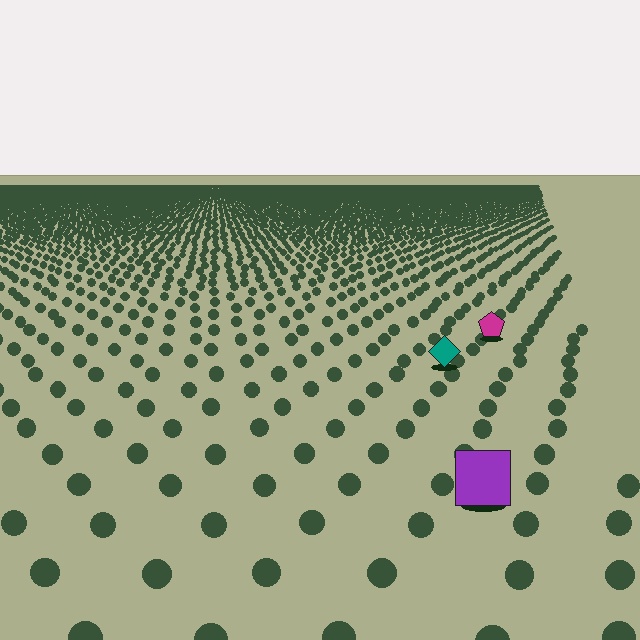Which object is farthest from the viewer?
The magenta pentagon is farthest from the viewer. It appears smaller and the ground texture around it is denser.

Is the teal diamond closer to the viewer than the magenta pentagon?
Yes. The teal diamond is closer — you can tell from the texture gradient: the ground texture is coarser near it.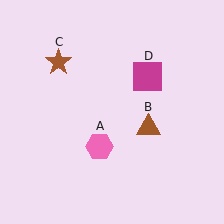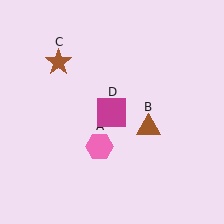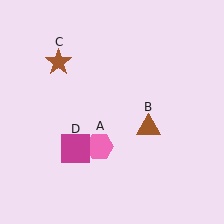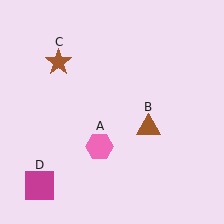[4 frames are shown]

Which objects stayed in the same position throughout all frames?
Pink hexagon (object A) and brown triangle (object B) and brown star (object C) remained stationary.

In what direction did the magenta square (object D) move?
The magenta square (object D) moved down and to the left.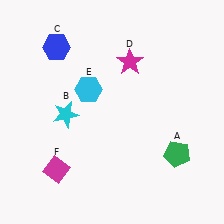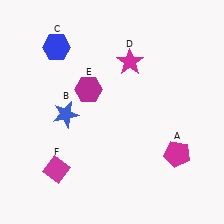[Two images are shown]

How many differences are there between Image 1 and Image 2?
There are 3 differences between the two images.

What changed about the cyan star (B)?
In Image 1, B is cyan. In Image 2, it changed to blue.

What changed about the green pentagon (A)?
In Image 1, A is green. In Image 2, it changed to magenta.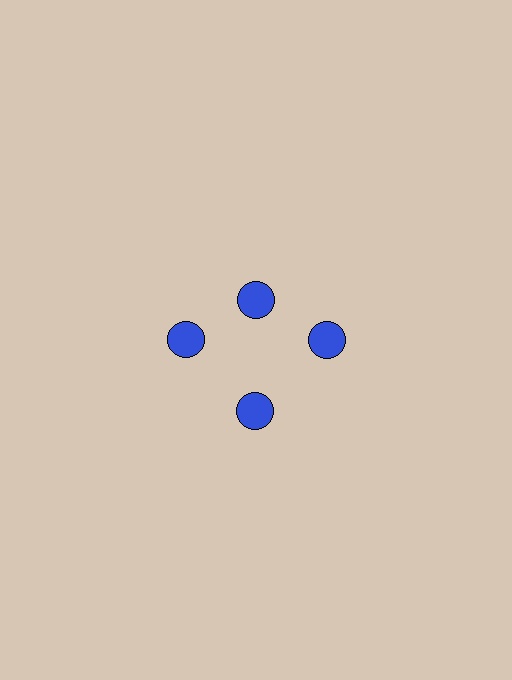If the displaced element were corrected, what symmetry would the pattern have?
It would have 4-fold rotational symmetry — the pattern would map onto itself every 90 degrees.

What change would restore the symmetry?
The symmetry would be restored by moving it outward, back onto the ring so that all 4 circles sit at equal angles and equal distance from the center.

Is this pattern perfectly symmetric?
No. The 4 blue circles are arranged in a ring, but one element near the 12 o'clock position is pulled inward toward the center, breaking the 4-fold rotational symmetry.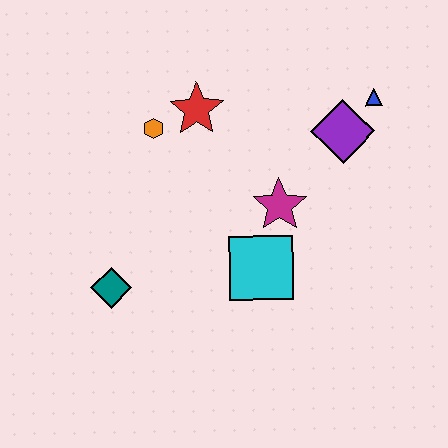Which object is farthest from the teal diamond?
The blue triangle is farthest from the teal diamond.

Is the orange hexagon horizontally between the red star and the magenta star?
No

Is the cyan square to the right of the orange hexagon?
Yes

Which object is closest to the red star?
The orange hexagon is closest to the red star.